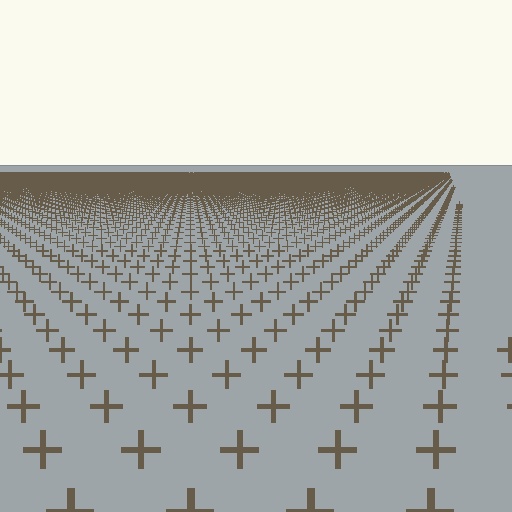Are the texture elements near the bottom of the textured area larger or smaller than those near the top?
Larger. Near the bottom, elements are closer to the viewer and appear at a bigger on-screen size.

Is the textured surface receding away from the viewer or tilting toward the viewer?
The surface is receding away from the viewer. Texture elements get smaller and denser toward the top.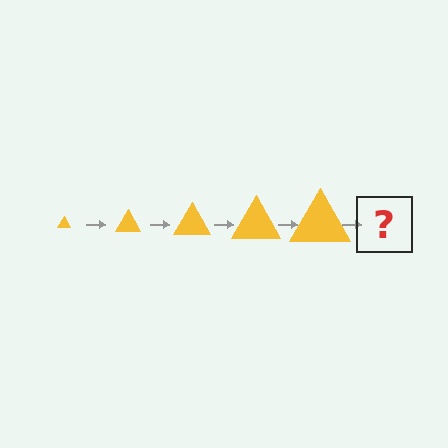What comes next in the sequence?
The next element should be a yellow triangle, larger than the previous one.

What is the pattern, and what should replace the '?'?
The pattern is that the triangle gets progressively larger each step. The '?' should be a yellow triangle, larger than the previous one.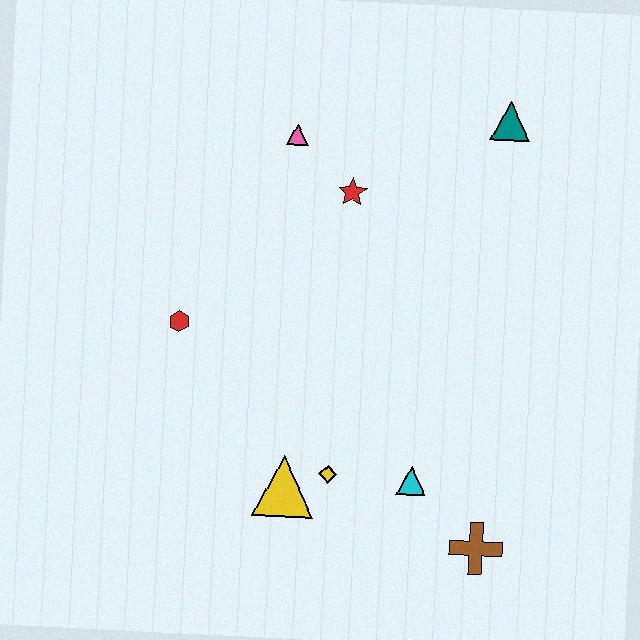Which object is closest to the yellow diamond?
The yellow triangle is closest to the yellow diamond.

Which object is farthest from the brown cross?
The pink triangle is farthest from the brown cross.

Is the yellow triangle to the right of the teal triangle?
No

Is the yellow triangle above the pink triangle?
No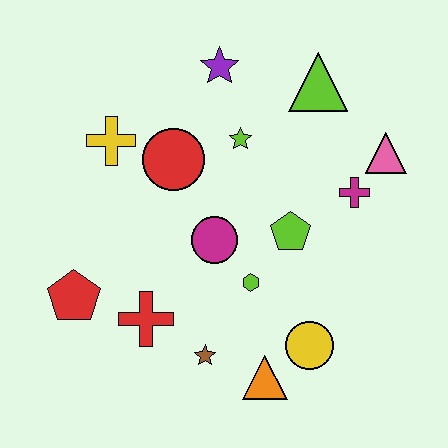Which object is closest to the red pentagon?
The red cross is closest to the red pentagon.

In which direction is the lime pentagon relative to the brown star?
The lime pentagon is above the brown star.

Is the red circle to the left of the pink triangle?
Yes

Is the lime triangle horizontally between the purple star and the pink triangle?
Yes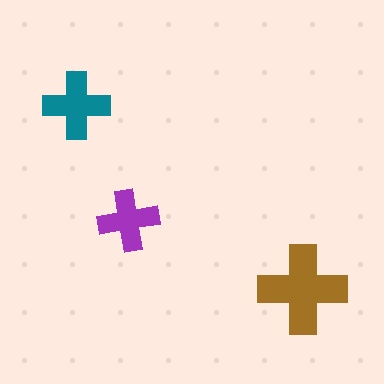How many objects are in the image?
There are 3 objects in the image.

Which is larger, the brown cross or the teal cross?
The brown one.